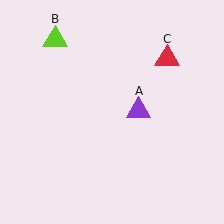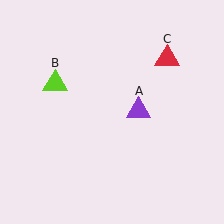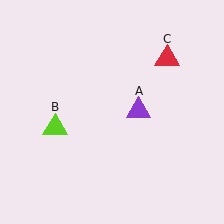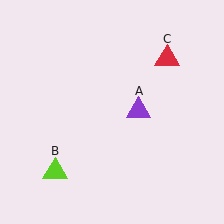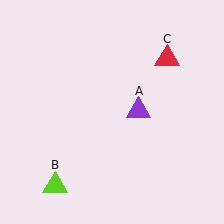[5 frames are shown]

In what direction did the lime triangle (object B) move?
The lime triangle (object B) moved down.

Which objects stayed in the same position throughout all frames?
Purple triangle (object A) and red triangle (object C) remained stationary.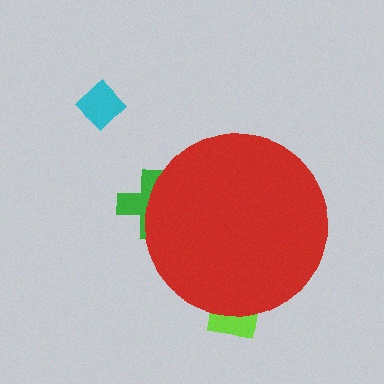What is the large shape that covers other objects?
A red circle.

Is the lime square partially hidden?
Yes, the lime square is partially hidden behind the red circle.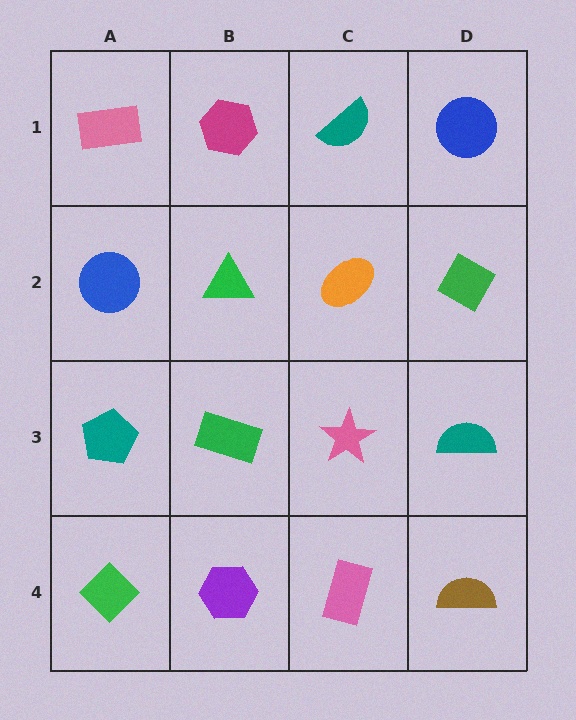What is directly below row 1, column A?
A blue circle.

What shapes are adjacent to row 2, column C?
A teal semicircle (row 1, column C), a pink star (row 3, column C), a green triangle (row 2, column B), a green diamond (row 2, column D).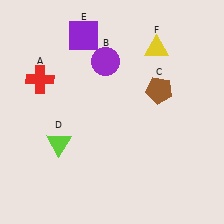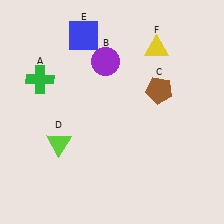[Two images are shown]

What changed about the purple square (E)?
In Image 1, E is purple. In Image 2, it changed to blue.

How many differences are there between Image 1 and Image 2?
There are 2 differences between the two images.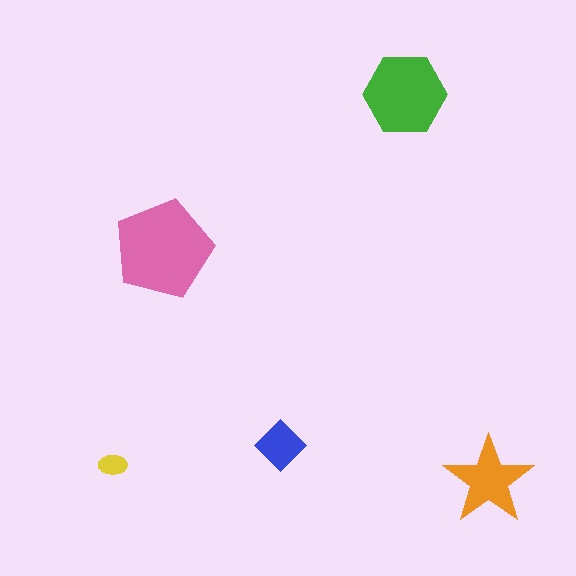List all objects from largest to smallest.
The pink pentagon, the green hexagon, the orange star, the blue diamond, the yellow ellipse.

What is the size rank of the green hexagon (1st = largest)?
2nd.